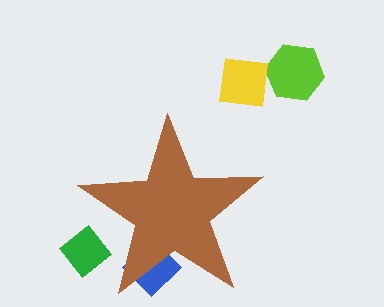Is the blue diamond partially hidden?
Yes, the blue diamond is partially hidden behind the brown star.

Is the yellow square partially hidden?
No, the yellow square is fully visible.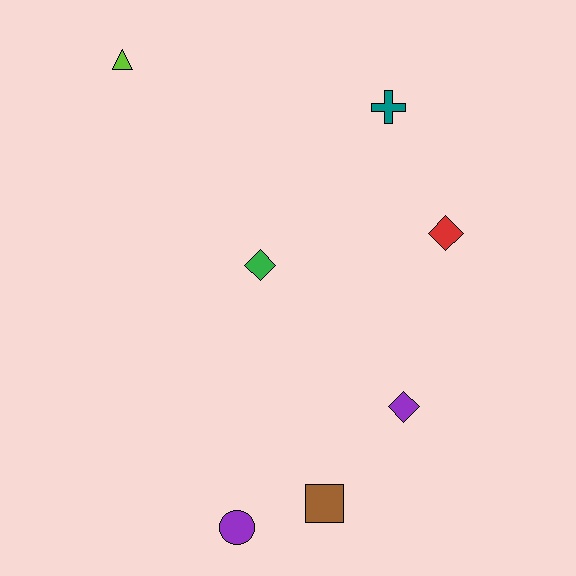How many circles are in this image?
There is 1 circle.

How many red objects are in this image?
There is 1 red object.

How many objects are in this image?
There are 7 objects.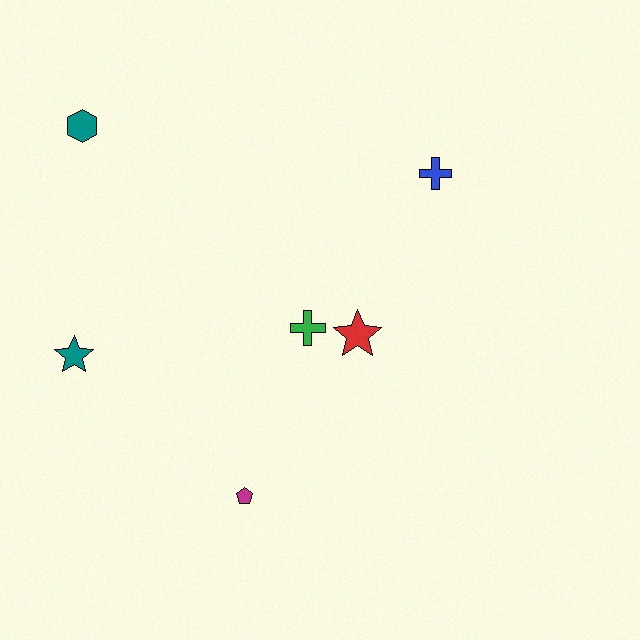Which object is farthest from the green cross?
The teal hexagon is farthest from the green cross.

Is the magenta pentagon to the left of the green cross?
Yes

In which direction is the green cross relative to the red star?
The green cross is to the left of the red star.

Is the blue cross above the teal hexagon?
No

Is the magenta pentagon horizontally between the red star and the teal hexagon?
Yes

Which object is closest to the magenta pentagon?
The green cross is closest to the magenta pentagon.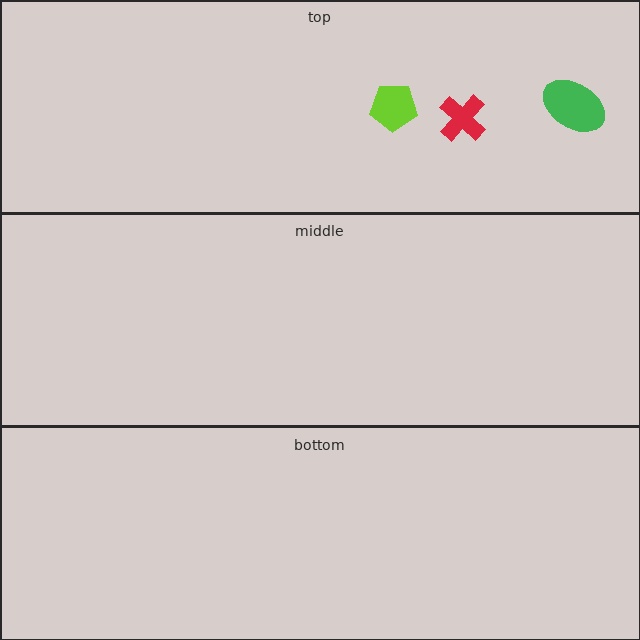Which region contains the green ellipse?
The top region.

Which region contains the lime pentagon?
The top region.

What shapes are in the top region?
The green ellipse, the red cross, the lime pentagon.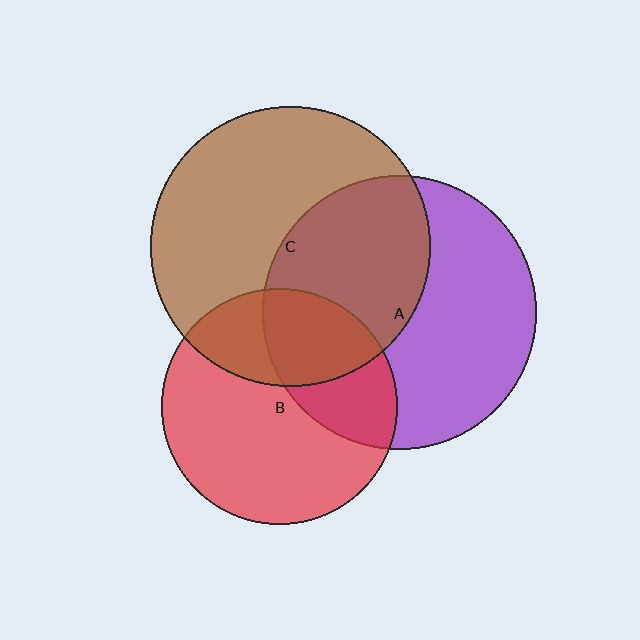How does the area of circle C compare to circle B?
Approximately 1.4 times.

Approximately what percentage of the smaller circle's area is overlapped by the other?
Approximately 45%.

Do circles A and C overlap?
Yes.